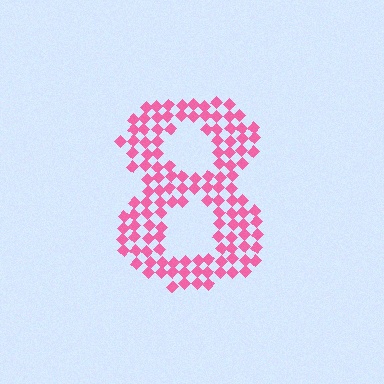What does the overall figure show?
The overall figure shows the digit 8.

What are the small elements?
The small elements are diamonds.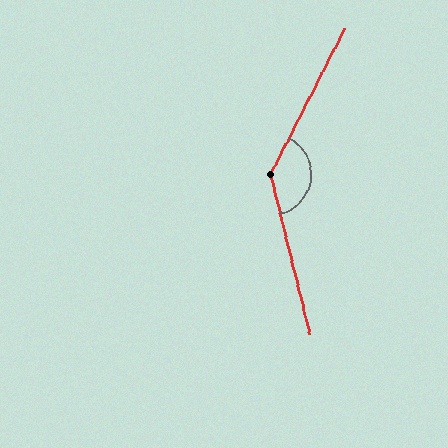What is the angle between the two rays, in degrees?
Approximately 139 degrees.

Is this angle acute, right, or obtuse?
It is obtuse.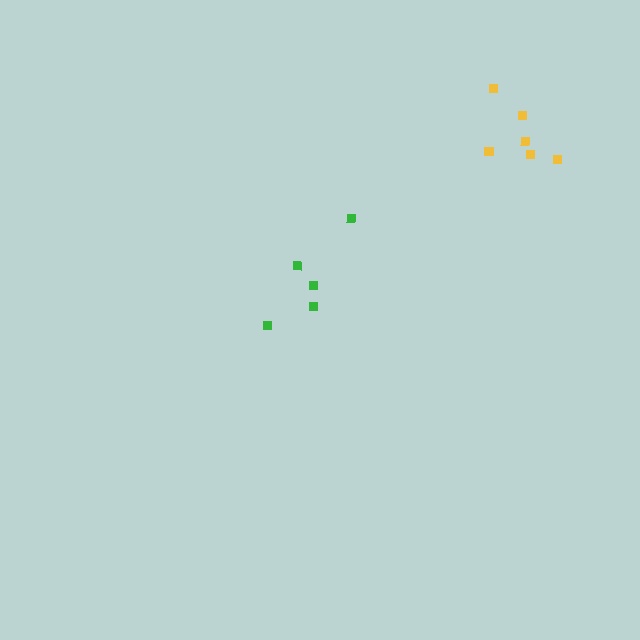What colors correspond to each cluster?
The clusters are colored: green, yellow.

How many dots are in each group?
Group 1: 5 dots, Group 2: 6 dots (11 total).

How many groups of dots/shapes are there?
There are 2 groups.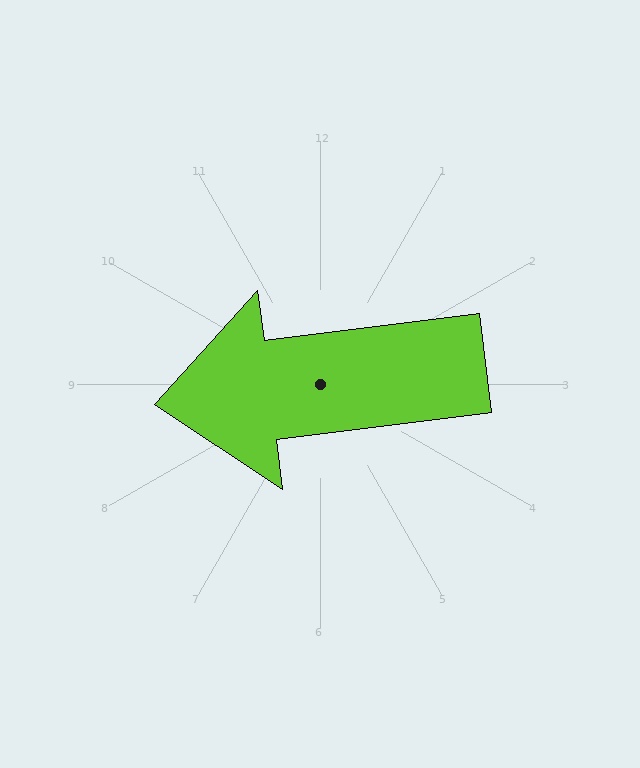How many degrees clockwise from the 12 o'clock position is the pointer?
Approximately 263 degrees.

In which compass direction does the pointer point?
West.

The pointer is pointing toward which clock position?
Roughly 9 o'clock.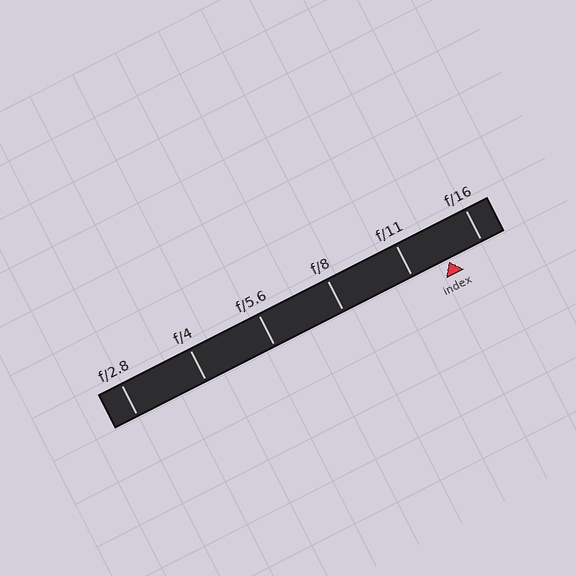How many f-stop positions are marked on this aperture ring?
There are 6 f-stop positions marked.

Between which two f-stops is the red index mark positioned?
The index mark is between f/11 and f/16.